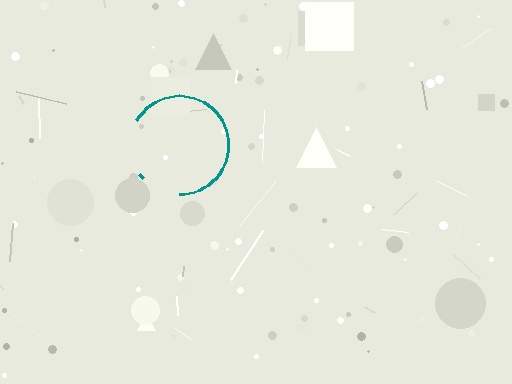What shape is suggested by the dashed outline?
The dashed outline suggests a circle.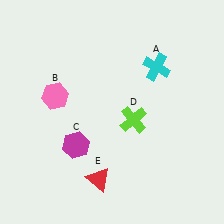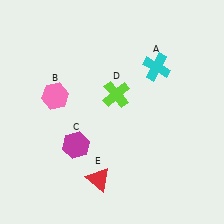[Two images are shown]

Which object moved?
The lime cross (D) moved up.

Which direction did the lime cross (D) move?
The lime cross (D) moved up.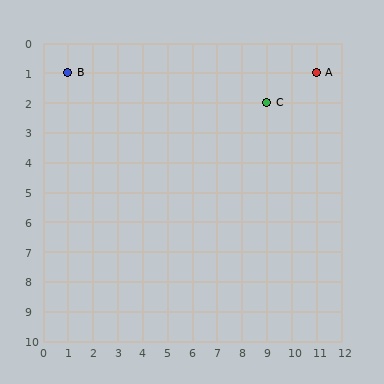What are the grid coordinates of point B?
Point B is at grid coordinates (1, 1).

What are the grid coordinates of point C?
Point C is at grid coordinates (9, 2).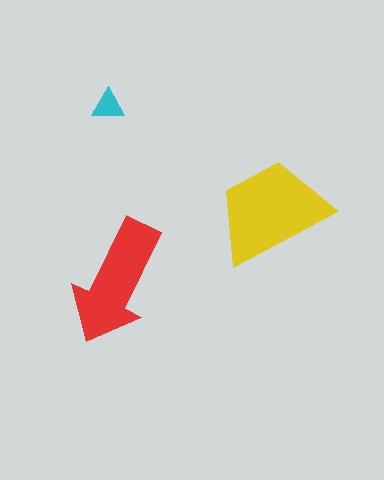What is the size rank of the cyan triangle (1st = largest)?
3rd.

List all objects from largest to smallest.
The yellow trapezoid, the red arrow, the cyan triangle.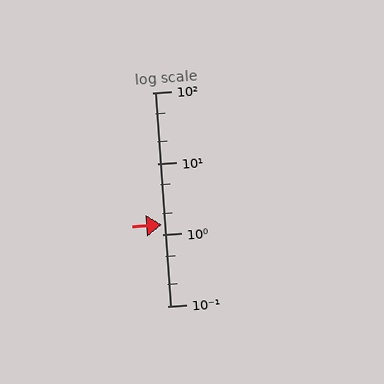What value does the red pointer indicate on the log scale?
The pointer indicates approximately 1.4.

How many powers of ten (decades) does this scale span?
The scale spans 3 decades, from 0.1 to 100.